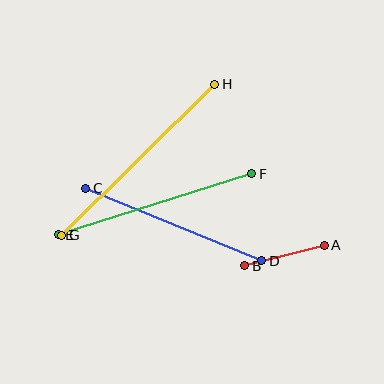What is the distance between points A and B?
The distance is approximately 82 pixels.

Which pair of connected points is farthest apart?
Points G and H are farthest apart.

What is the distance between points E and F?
The distance is approximately 203 pixels.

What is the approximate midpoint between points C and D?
The midpoint is at approximately (174, 225) pixels.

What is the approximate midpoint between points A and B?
The midpoint is at approximately (285, 256) pixels.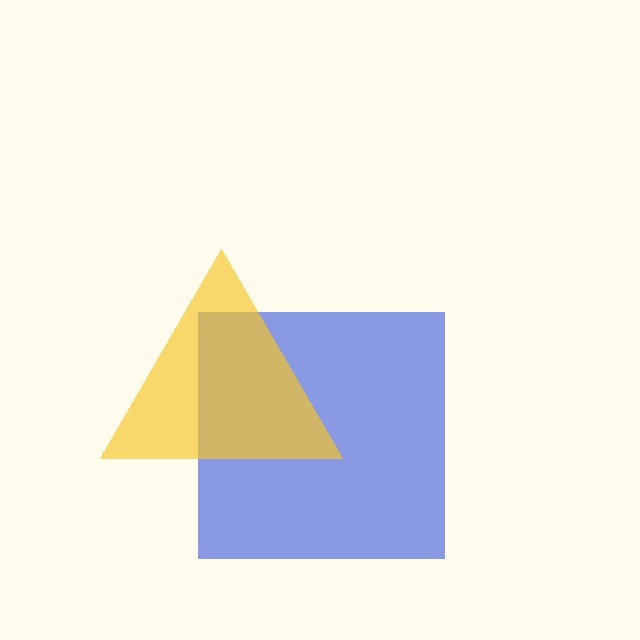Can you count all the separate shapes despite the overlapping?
Yes, there are 2 separate shapes.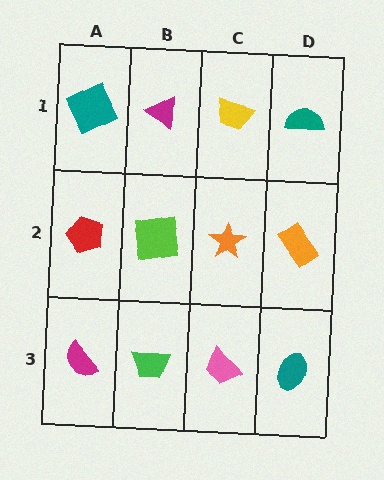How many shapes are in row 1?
4 shapes.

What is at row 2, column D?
An orange rectangle.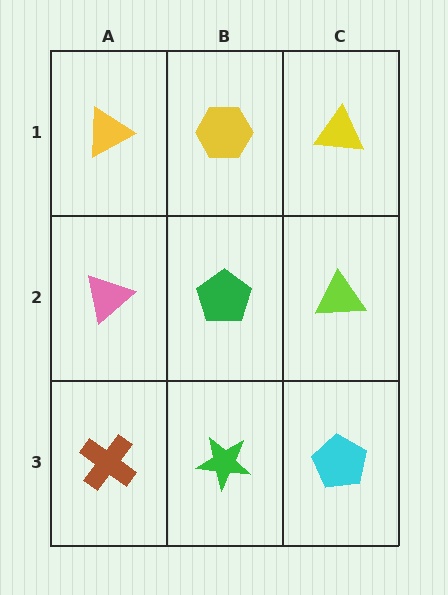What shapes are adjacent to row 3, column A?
A pink triangle (row 2, column A), a green star (row 3, column B).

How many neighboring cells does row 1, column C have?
2.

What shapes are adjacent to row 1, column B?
A green pentagon (row 2, column B), a yellow triangle (row 1, column A), a yellow triangle (row 1, column C).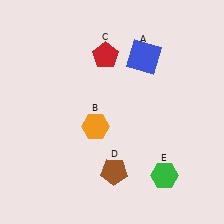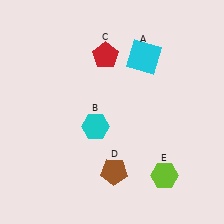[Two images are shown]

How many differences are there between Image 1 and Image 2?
There are 3 differences between the two images.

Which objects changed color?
A changed from blue to cyan. B changed from orange to cyan. E changed from green to lime.